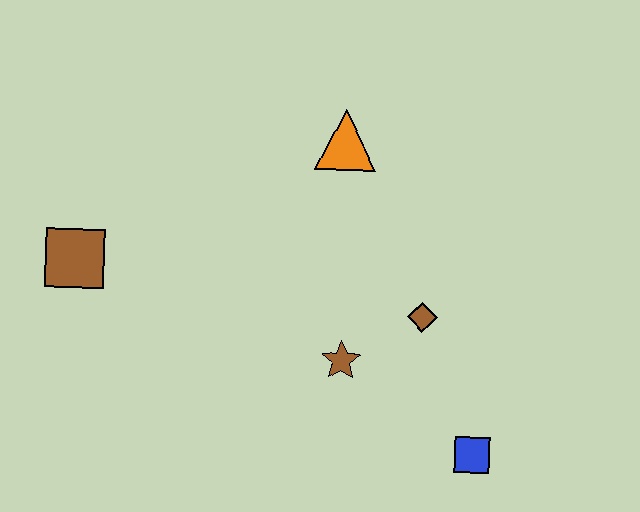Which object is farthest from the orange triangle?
The blue square is farthest from the orange triangle.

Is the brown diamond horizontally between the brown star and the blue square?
Yes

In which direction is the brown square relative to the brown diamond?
The brown square is to the left of the brown diamond.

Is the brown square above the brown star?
Yes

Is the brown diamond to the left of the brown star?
No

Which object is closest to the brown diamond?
The brown star is closest to the brown diamond.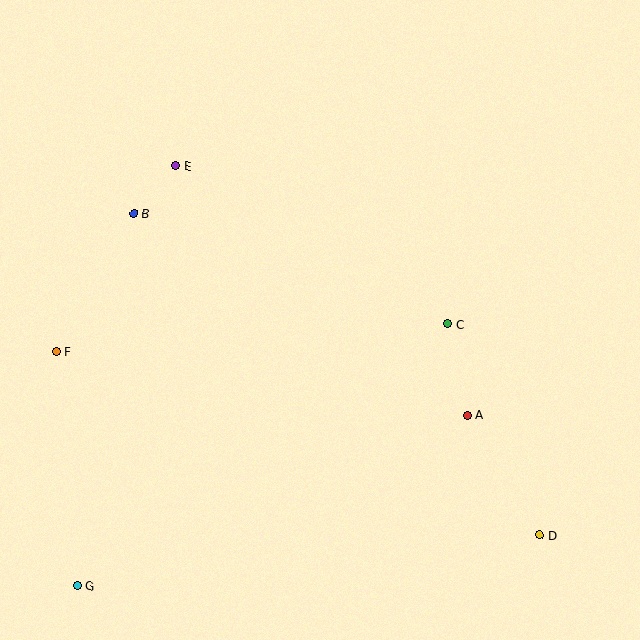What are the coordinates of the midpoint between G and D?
The midpoint between G and D is at (309, 561).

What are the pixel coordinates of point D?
Point D is at (540, 535).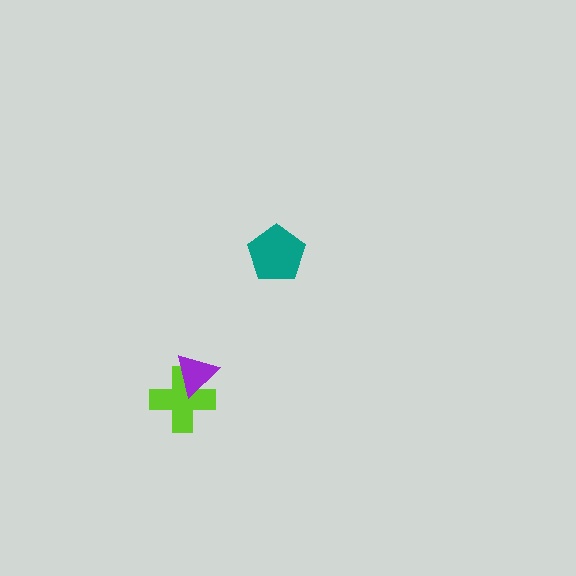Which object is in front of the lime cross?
The purple triangle is in front of the lime cross.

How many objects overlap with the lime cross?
1 object overlaps with the lime cross.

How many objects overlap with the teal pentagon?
0 objects overlap with the teal pentagon.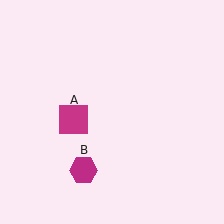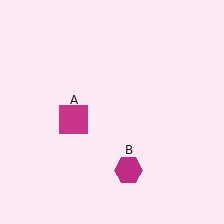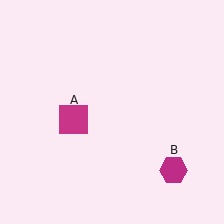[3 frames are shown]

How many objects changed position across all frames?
1 object changed position: magenta hexagon (object B).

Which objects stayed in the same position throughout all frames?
Magenta square (object A) remained stationary.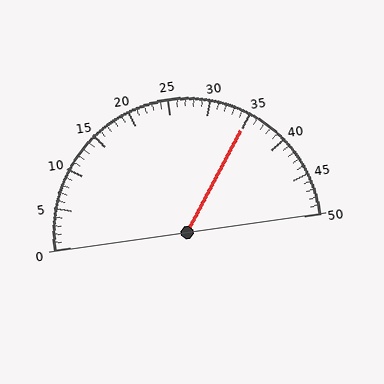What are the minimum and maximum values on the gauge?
The gauge ranges from 0 to 50.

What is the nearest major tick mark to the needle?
The nearest major tick mark is 35.